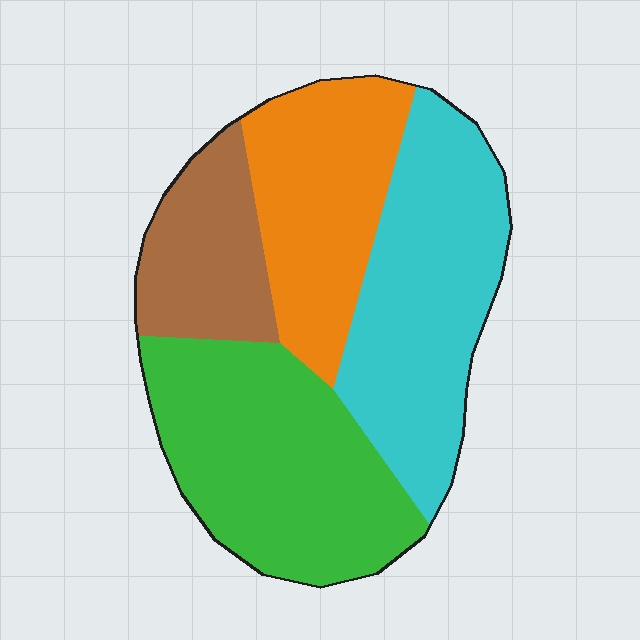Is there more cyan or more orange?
Cyan.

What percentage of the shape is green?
Green takes up between a quarter and a half of the shape.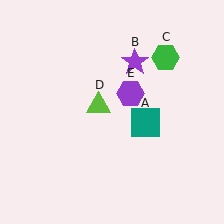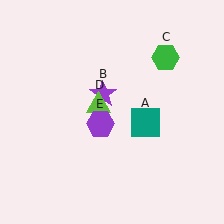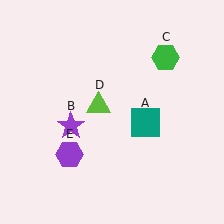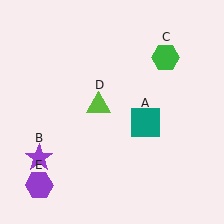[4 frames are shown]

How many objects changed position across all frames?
2 objects changed position: purple star (object B), purple hexagon (object E).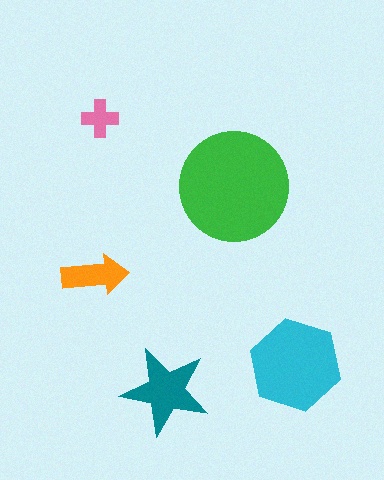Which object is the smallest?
The pink cross.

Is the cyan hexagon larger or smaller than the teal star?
Larger.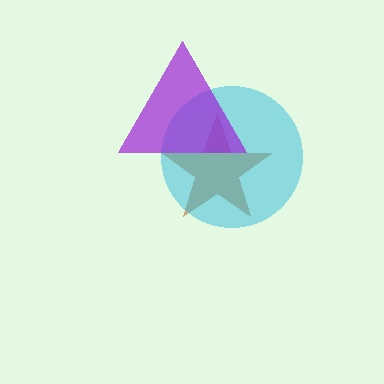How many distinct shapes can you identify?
There are 3 distinct shapes: a brown star, a cyan circle, a purple triangle.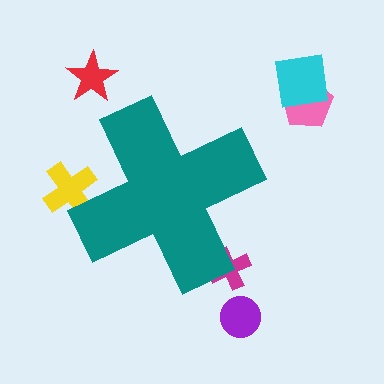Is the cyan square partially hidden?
No, the cyan square is fully visible.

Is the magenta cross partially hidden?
Yes, the magenta cross is partially hidden behind the teal cross.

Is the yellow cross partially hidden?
Yes, the yellow cross is partially hidden behind the teal cross.